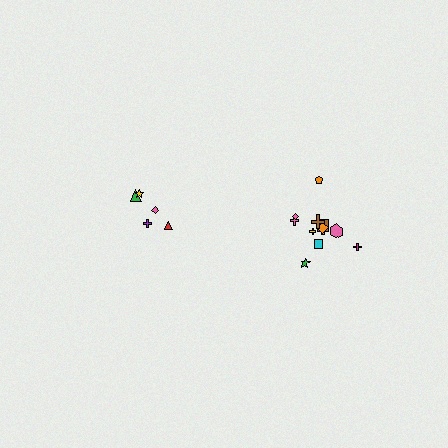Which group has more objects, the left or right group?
The right group.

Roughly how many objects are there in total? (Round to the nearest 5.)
Roughly 15 objects in total.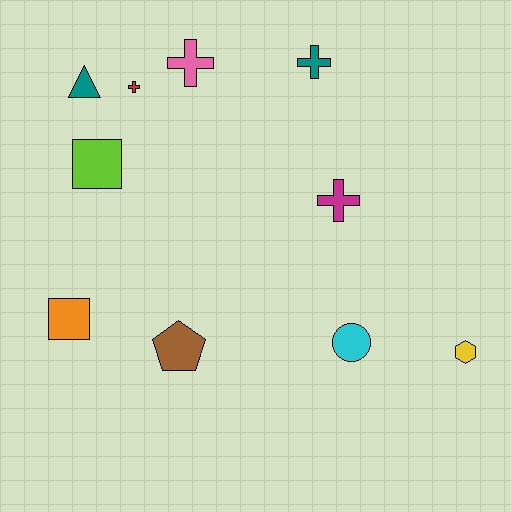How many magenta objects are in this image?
There is 1 magenta object.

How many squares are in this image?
There are 2 squares.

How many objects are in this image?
There are 10 objects.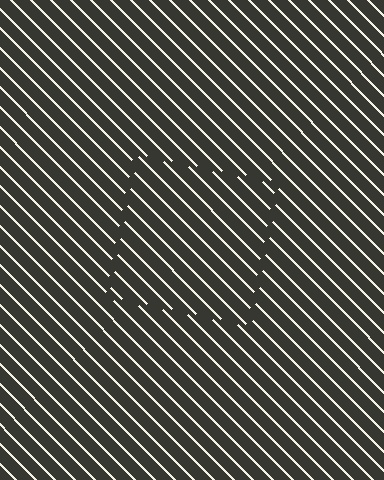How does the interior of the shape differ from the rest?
The interior of the shape contains the same grating, shifted by half a period — the contour is defined by the phase discontinuity where line-ends from the inner and outer gratings abut.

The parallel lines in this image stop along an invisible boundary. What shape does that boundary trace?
An illusory square. The interior of the shape contains the same grating, shifted by half a period — the contour is defined by the phase discontinuity where line-ends from the inner and outer gratings abut.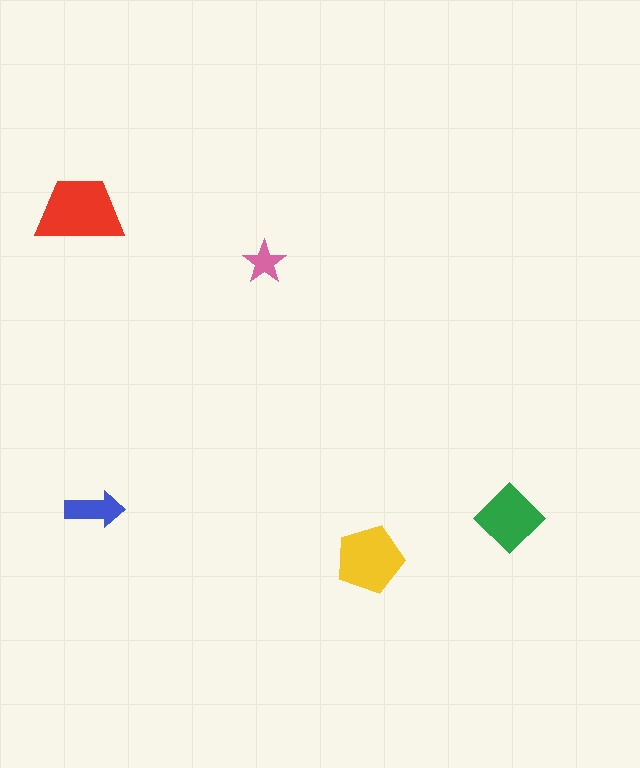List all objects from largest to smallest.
The red trapezoid, the yellow pentagon, the green diamond, the blue arrow, the pink star.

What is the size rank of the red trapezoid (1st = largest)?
1st.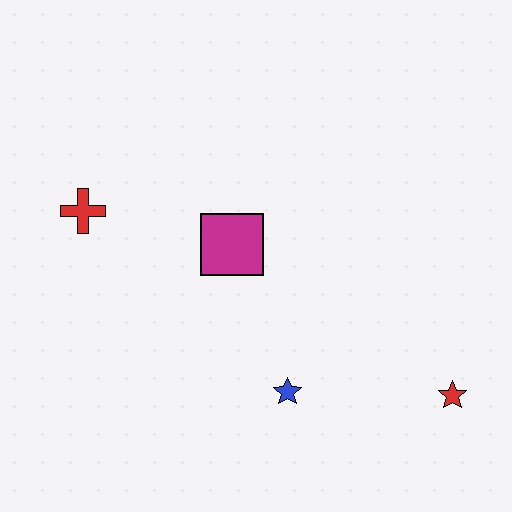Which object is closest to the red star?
The blue star is closest to the red star.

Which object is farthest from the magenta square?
The red star is farthest from the magenta square.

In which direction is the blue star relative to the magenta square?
The blue star is below the magenta square.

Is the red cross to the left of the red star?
Yes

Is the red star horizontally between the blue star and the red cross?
No